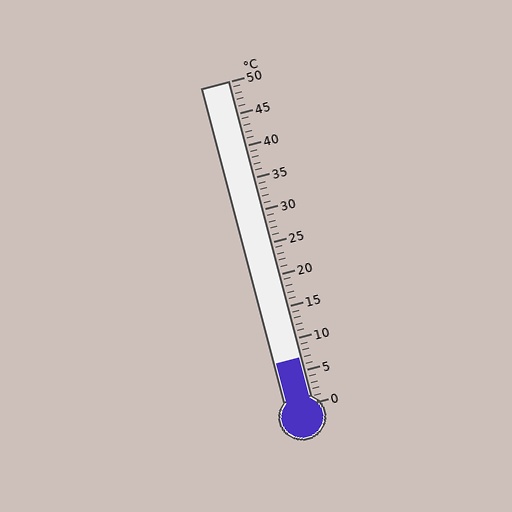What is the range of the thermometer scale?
The thermometer scale ranges from 0°C to 50°C.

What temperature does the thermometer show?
The thermometer shows approximately 7°C.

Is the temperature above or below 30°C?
The temperature is below 30°C.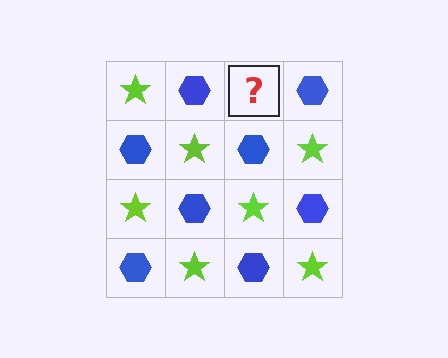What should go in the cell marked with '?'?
The missing cell should contain a lime star.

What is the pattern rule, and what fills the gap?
The rule is that it alternates lime star and blue hexagon in a checkerboard pattern. The gap should be filled with a lime star.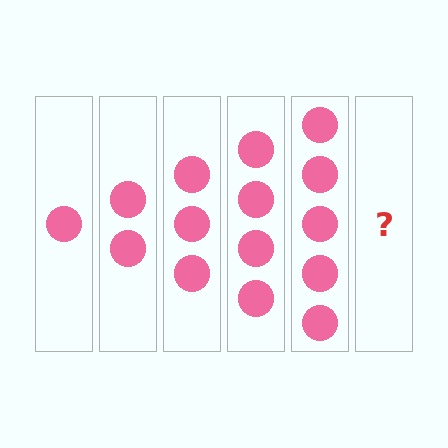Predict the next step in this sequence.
The next step is 6 circles.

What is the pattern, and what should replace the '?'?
The pattern is that each step adds one more circle. The '?' should be 6 circles.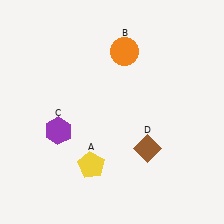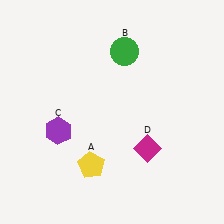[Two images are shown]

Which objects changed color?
B changed from orange to green. D changed from brown to magenta.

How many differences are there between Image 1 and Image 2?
There are 2 differences between the two images.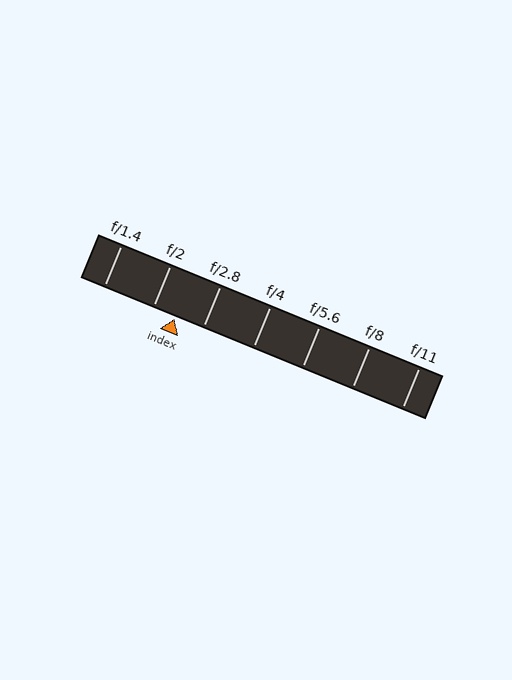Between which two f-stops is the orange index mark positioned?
The index mark is between f/2 and f/2.8.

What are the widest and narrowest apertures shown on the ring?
The widest aperture shown is f/1.4 and the narrowest is f/11.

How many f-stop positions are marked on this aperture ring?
There are 7 f-stop positions marked.